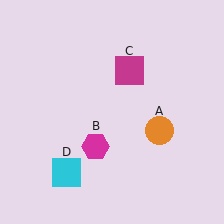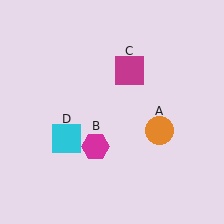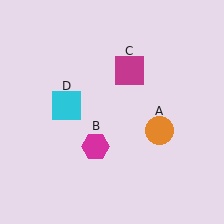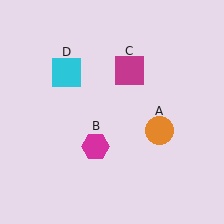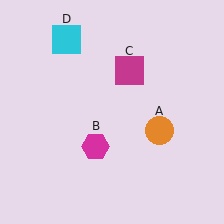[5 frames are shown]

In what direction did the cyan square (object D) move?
The cyan square (object D) moved up.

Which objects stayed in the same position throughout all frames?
Orange circle (object A) and magenta hexagon (object B) and magenta square (object C) remained stationary.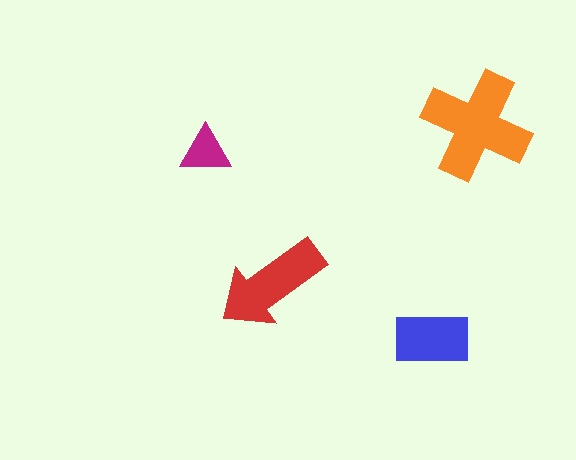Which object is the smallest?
The magenta triangle.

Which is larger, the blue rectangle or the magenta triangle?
The blue rectangle.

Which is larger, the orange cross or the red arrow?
The orange cross.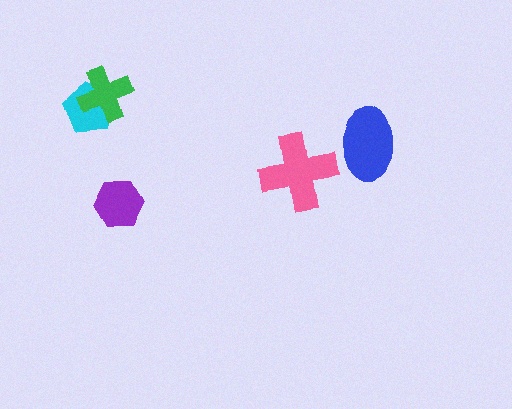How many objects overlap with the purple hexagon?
0 objects overlap with the purple hexagon.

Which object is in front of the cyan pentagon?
The green cross is in front of the cyan pentagon.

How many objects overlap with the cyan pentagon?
1 object overlaps with the cyan pentagon.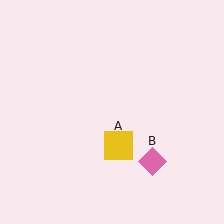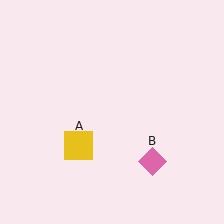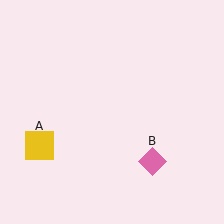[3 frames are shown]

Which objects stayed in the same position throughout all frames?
Pink diamond (object B) remained stationary.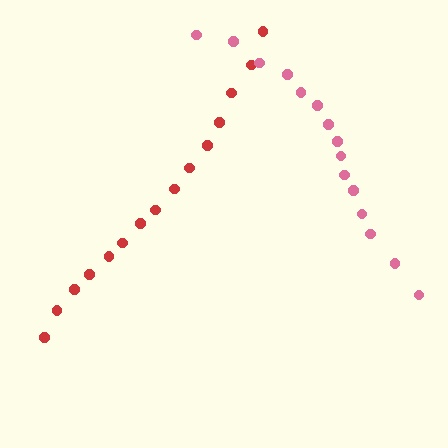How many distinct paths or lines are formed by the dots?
There are 2 distinct paths.